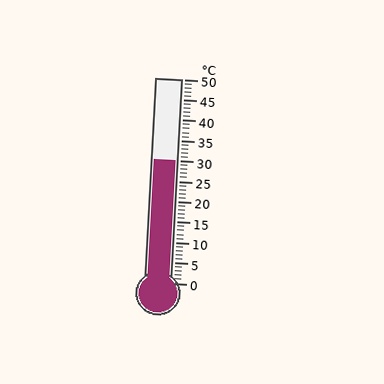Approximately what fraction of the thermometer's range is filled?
The thermometer is filled to approximately 60% of its range.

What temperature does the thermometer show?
The thermometer shows approximately 30°C.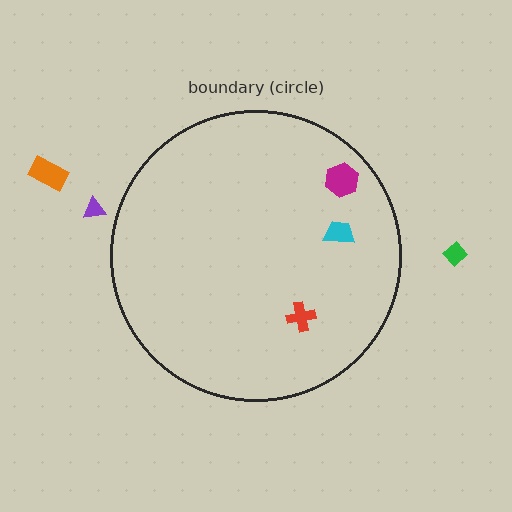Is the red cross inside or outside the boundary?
Inside.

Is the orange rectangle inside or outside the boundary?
Outside.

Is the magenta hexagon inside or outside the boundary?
Inside.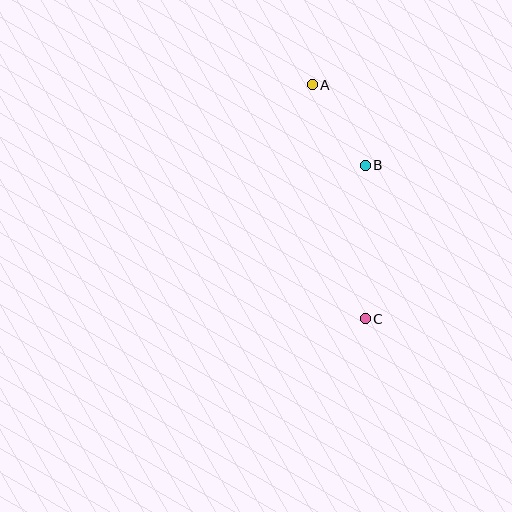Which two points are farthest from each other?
Points A and C are farthest from each other.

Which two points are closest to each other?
Points A and B are closest to each other.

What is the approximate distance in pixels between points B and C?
The distance between B and C is approximately 153 pixels.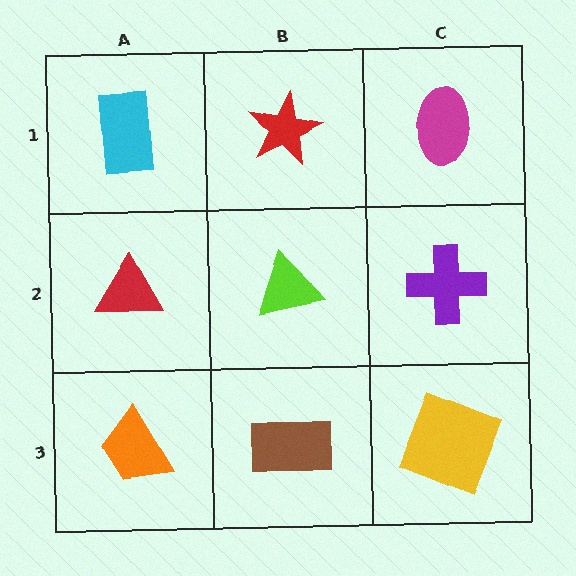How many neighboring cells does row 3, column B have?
3.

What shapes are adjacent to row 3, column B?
A lime triangle (row 2, column B), an orange trapezoid (row 3, column A), a yellow square (row 3, column C).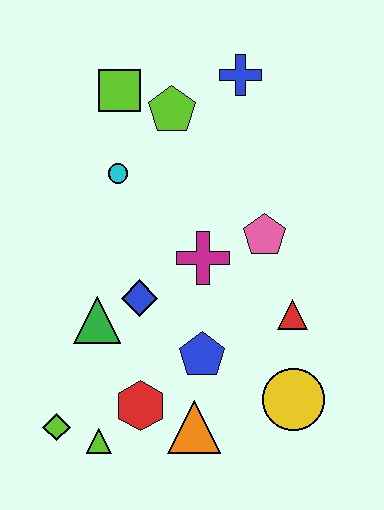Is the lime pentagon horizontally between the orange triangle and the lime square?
Yes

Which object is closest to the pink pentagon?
The magenta cross is closest to the pink pentagon.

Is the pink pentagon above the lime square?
No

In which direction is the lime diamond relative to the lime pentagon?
The lime diamond is below the lime pentagon.